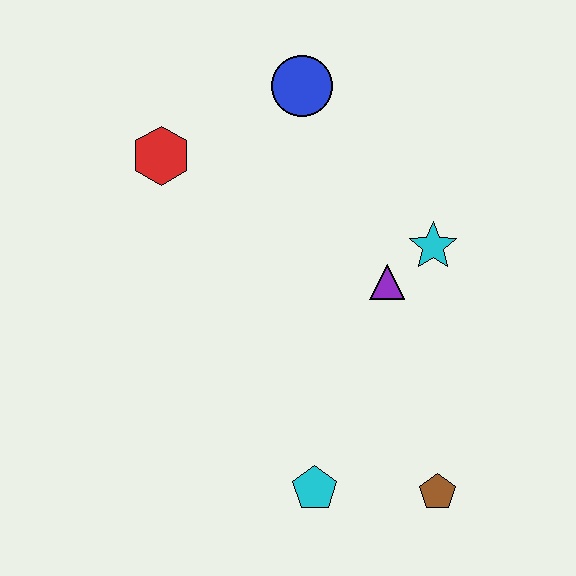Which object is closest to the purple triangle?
The cyan star is closest to the purple triangle.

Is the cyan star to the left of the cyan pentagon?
No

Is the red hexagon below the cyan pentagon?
No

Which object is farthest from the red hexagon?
The brown pentagon is farthest from the red hexagon.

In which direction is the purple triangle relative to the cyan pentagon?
The purple triangle is above the cyan pentagon.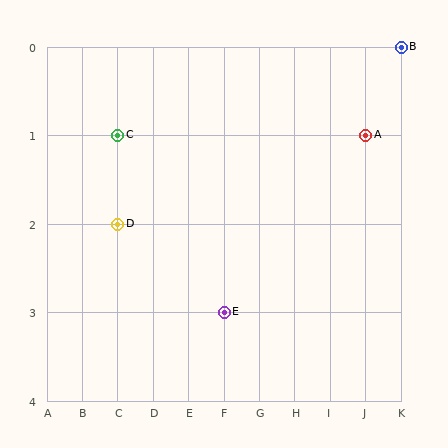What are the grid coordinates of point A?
Point A is at grid coordinates (J, 1).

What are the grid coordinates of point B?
Point B is at grid coordinates (K, 0).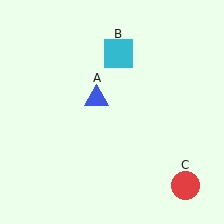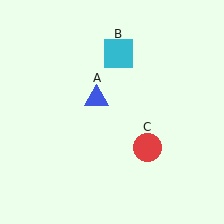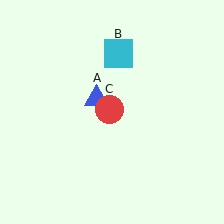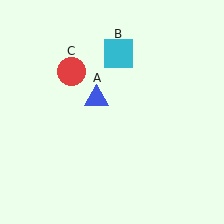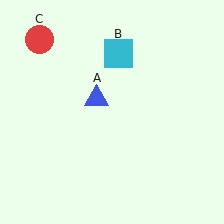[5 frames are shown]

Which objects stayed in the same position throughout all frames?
Blue triangle (object A) and cyan square (object B) remained stationary.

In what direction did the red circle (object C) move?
The red circle (object C) moved up and to the left.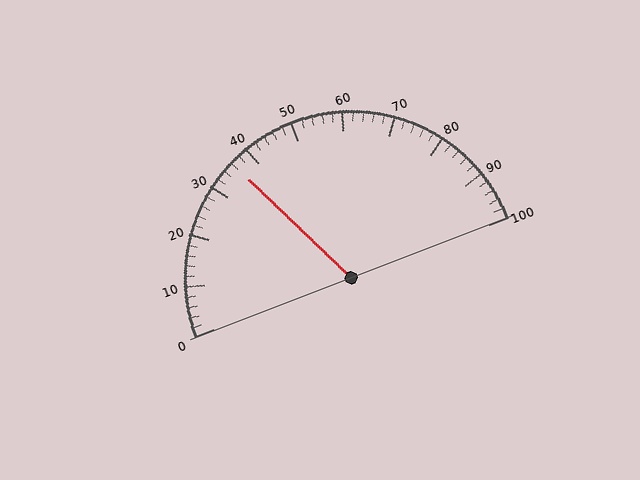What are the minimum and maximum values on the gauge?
The gauge ranges from 0 to 100.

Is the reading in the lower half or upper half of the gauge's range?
The reading is in the lower half of the range (0 to 100).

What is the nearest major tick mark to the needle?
The nearest major tick mark is 40.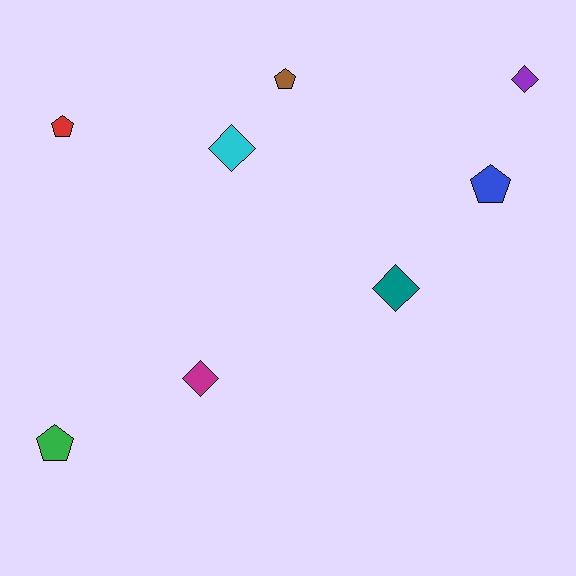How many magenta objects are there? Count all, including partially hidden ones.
There is 1 magenta object.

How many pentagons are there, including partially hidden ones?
There are 4 pentagons.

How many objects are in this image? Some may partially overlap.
There are 8 objects.